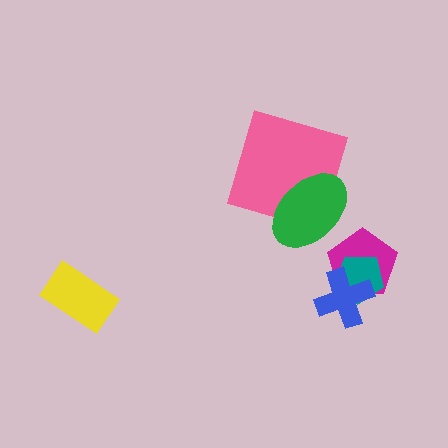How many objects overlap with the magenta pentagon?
2 objects overlap with the magenta pentagon.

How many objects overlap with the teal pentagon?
2 objects overlap with the teal pentagon.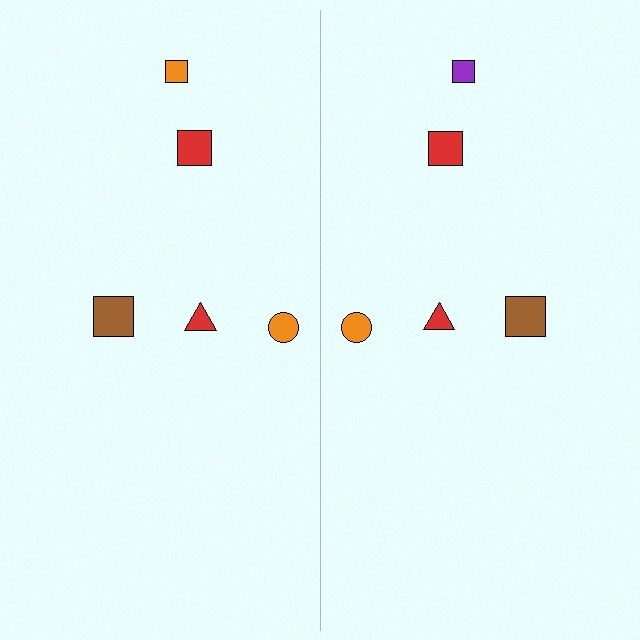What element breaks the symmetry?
The purple square on the right side breaks the symmetry — its mirror counterpart is orange.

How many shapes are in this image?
There are 10 shapes in this image.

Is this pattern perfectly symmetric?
No, the pattern is not perfectly symmetric. The purple square on the right side breaks the symmetry — its mirror counterpart is orange.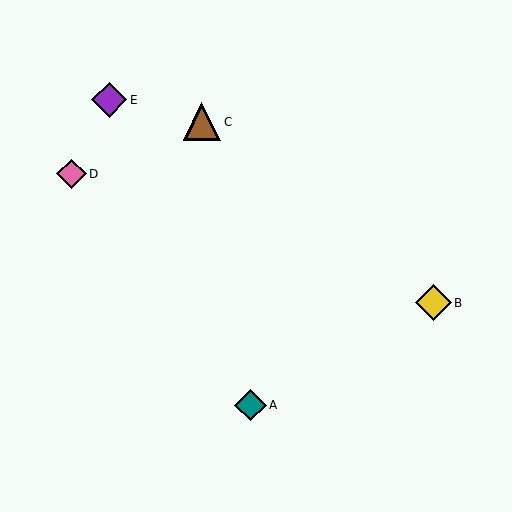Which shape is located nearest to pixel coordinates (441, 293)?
The yellow diamond (labeled B) at (433, 303) is nearest to that location.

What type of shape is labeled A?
Shape A is a teal diamond.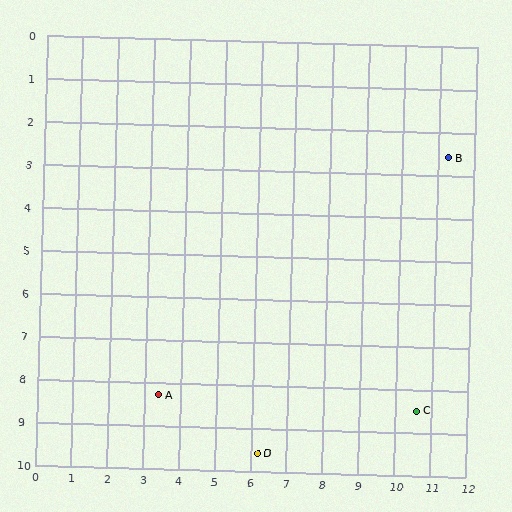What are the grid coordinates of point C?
Point C is at approximately (10.6, 8.5).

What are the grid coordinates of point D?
Point D is at approximately (6.2, 9.6).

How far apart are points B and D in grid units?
Points B and D are about 8.7 grid units apart.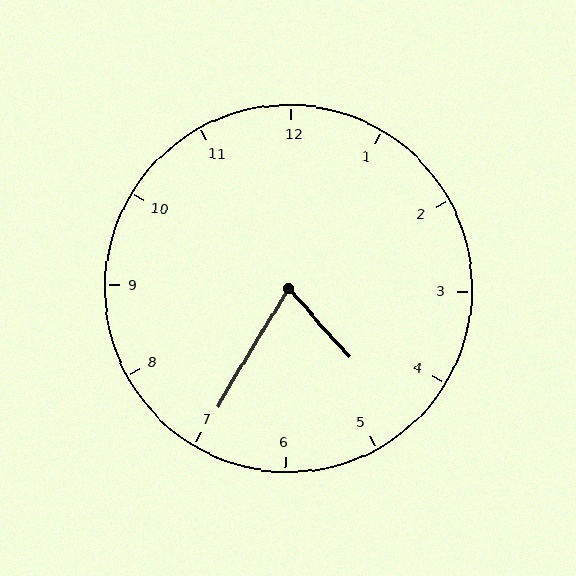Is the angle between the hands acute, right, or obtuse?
It is acute.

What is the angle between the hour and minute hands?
Approximately 72 degrees.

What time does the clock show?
4:35.